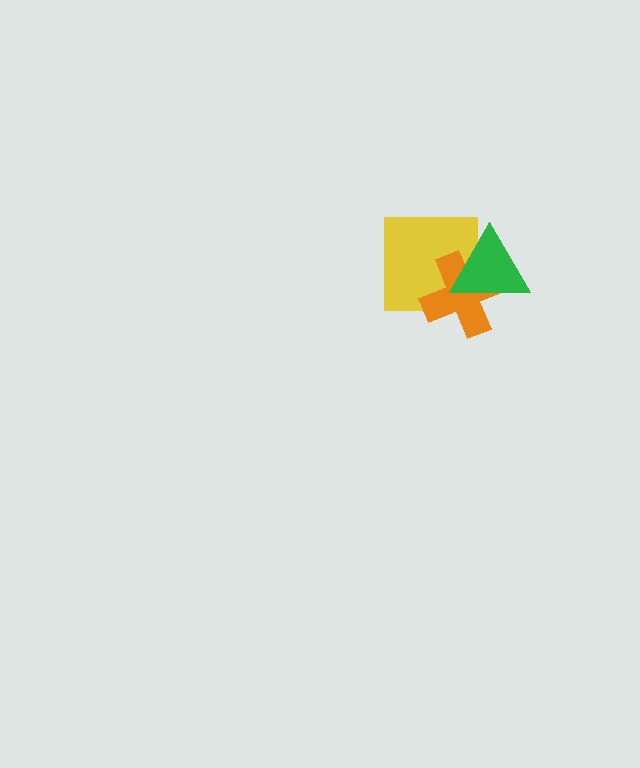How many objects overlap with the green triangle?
2 objects overlap with the green triangle.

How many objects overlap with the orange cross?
2 objects overlap with the orange cross.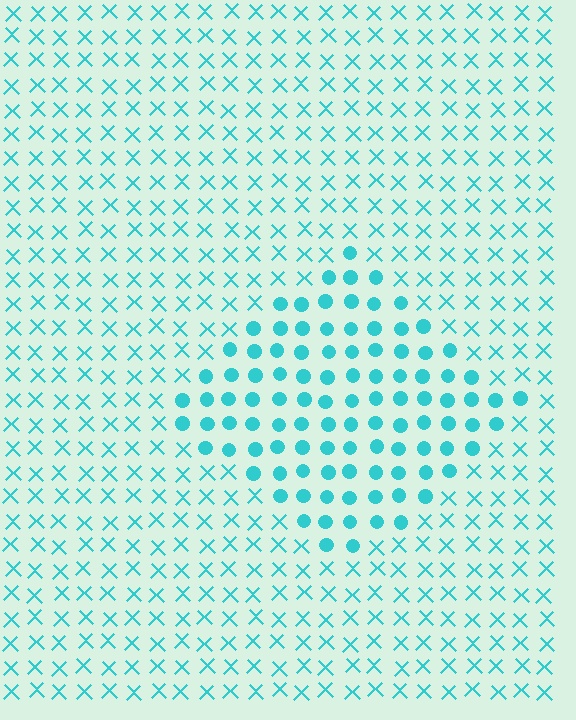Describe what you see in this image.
The image is filled with small cyan elements arranged in a uniform grid. A diamond-shaped region contains circles, while the surrounding area contains X marks. The boundary is defined purely by the change in element shape.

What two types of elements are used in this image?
The image uses circles inside the diamond region and X marks outside it.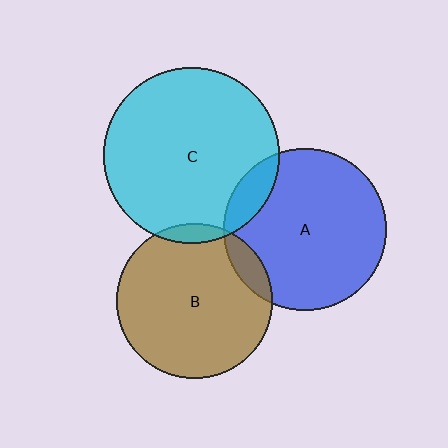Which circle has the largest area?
Circle C (cyan).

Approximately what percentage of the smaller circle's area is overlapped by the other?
Approximately 10%.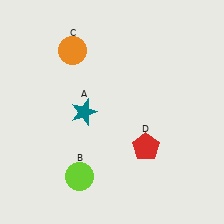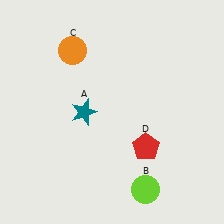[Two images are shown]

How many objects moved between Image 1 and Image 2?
1 object moved between the two images.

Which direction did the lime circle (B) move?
The lime circle (B) moved right.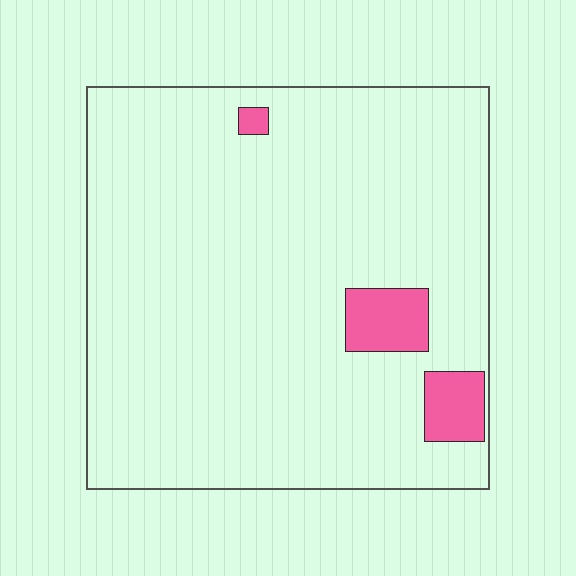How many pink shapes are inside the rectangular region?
3.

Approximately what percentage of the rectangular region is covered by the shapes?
Approximately 5%.